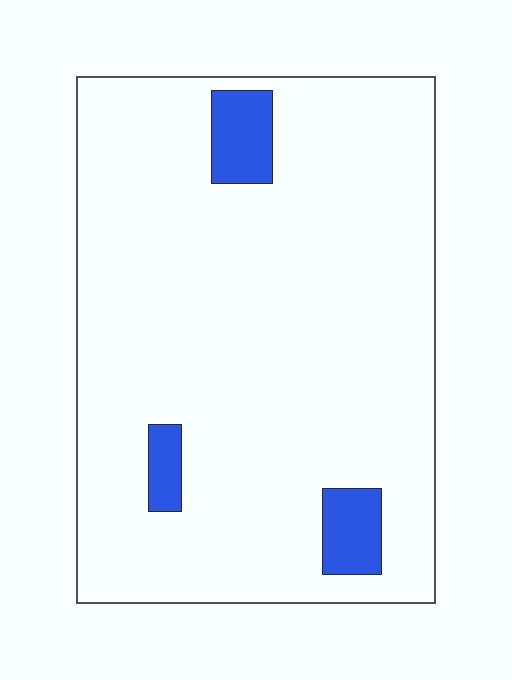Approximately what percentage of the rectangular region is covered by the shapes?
Approximately 5%.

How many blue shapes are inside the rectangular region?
3.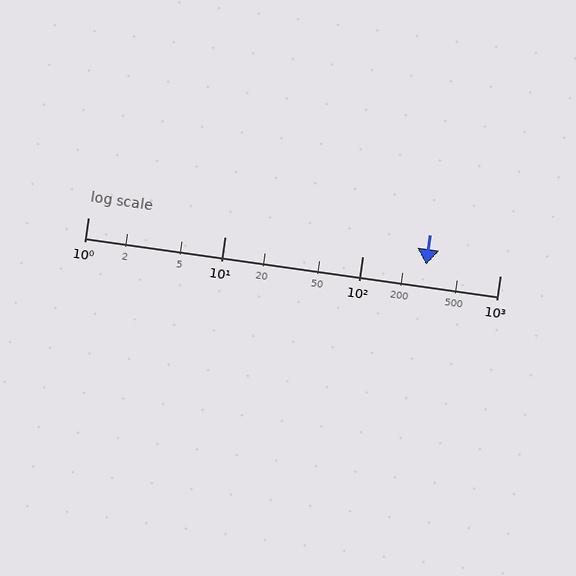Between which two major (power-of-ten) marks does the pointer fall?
The pointer is between 100 and 1000.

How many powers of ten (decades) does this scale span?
The scale spans 3 decades, from 1 to 1000.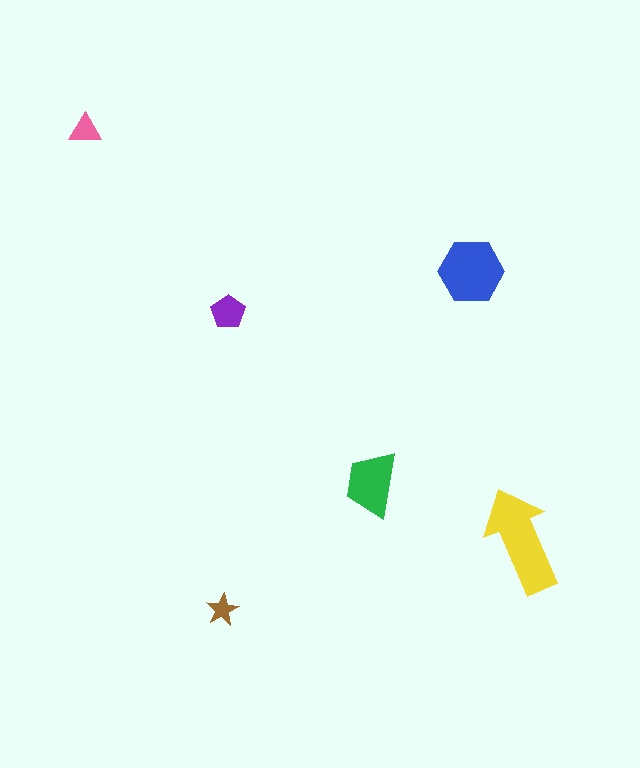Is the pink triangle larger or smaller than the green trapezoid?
Smaller.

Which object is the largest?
The yellow arrow.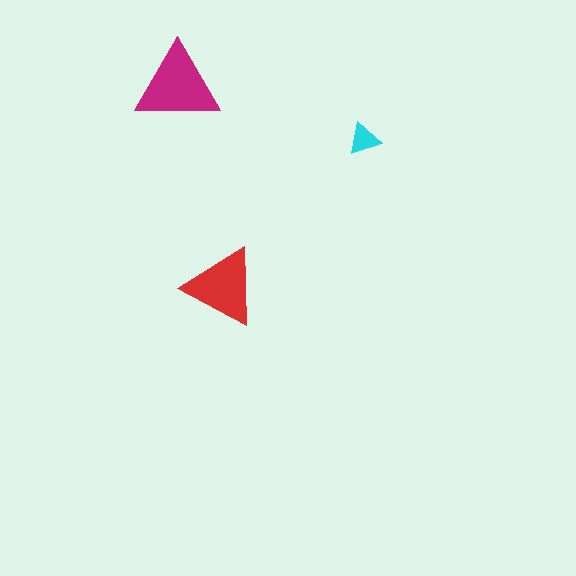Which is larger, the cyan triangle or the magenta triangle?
The magenta one.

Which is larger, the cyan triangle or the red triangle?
The red one.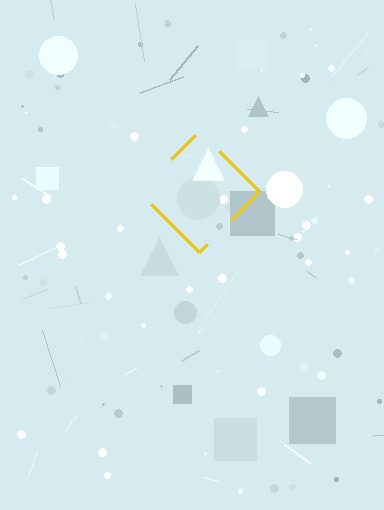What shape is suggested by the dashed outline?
The dashed outline suggests a diamond.